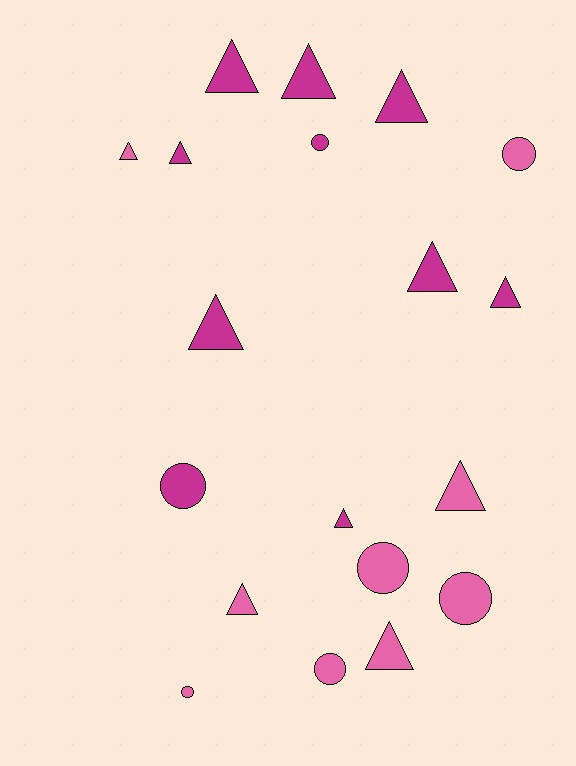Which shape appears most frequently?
Triangle, with 12 objects.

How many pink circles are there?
There are 5 pink circles.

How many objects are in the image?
There are 19 objects.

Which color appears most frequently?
Magenta, with 10 objects.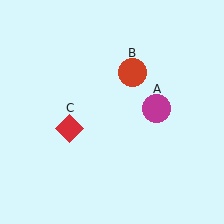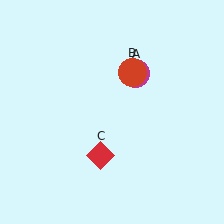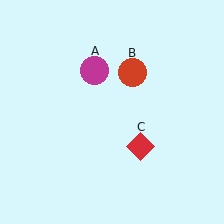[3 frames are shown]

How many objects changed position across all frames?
2 objects changed position: magenta circle (object A), red diamond (object C).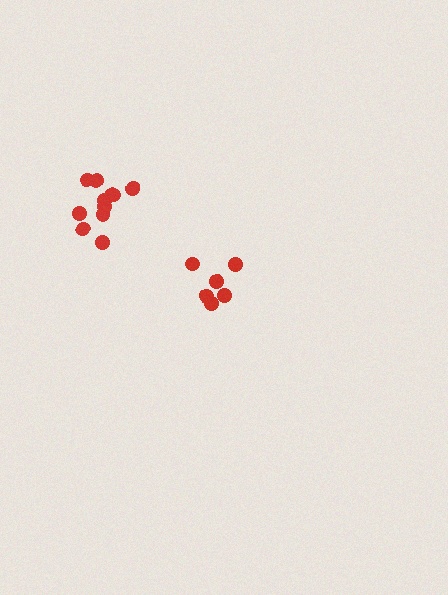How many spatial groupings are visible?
There are 2 spatial groupings.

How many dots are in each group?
Group 1: 6 dots, Group 2: 11 dots (17 total).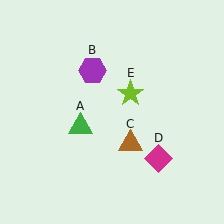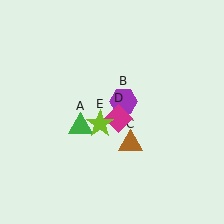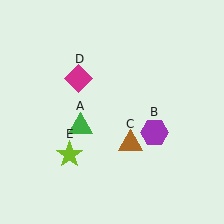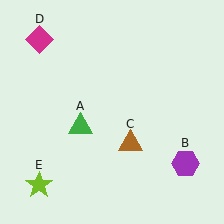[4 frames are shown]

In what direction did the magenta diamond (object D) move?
The magenta diamond (object D) moved up and to the left.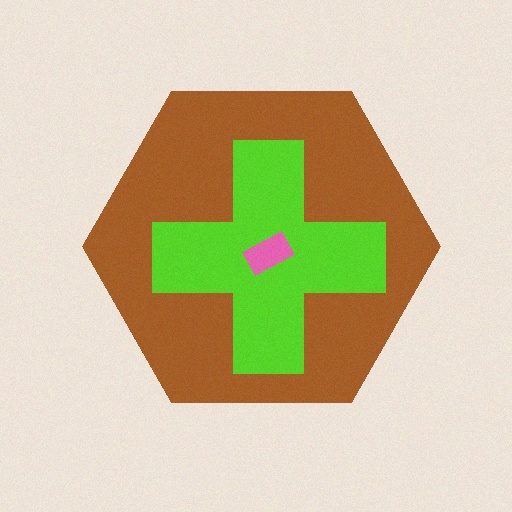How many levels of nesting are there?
3.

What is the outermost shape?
The brown hexagon.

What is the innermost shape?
The pink rectangle.